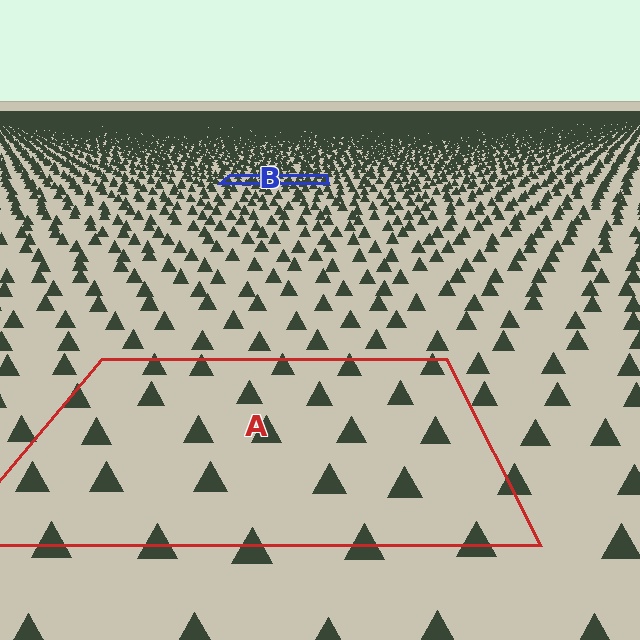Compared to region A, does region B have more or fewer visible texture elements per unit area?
Region B has more texture elements per unit area — they are packed more densely because it is farther away.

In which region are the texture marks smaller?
The texture marks are smaller in region B, because it is farther away.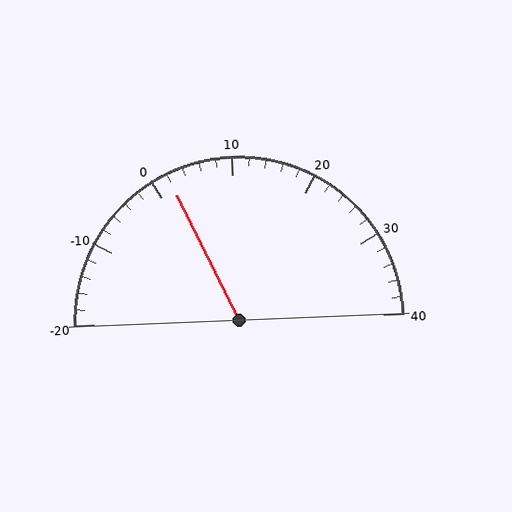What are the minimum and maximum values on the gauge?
The gauge ranges from -20 to 40.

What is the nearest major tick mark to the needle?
The nearest major tick mark is 0.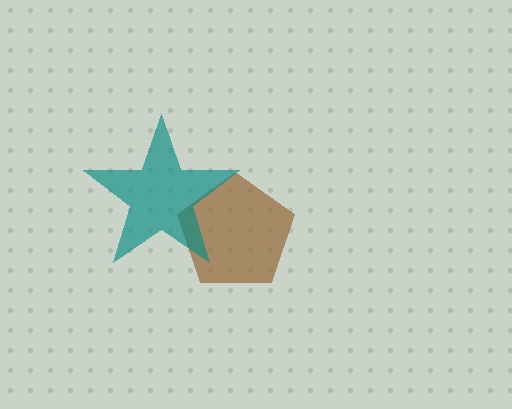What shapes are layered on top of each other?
The layered shapes are: a brown pentagon, a teal star.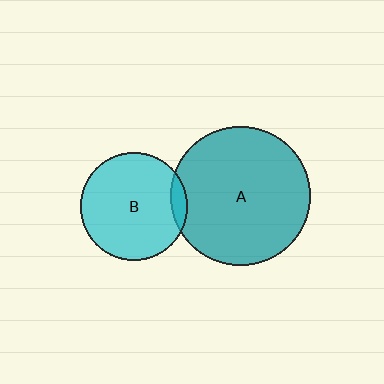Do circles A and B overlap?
Yes.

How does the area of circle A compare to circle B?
Approximately 1.7 times.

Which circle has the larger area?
Circle A (teal).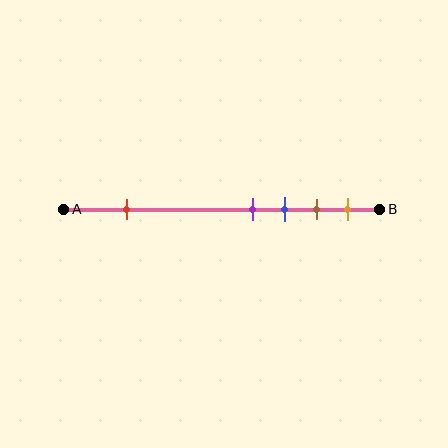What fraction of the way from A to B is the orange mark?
The orange mark is approximately 90% (0.9) of the way from A to B.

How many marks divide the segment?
There are 5 marks dividing the segment.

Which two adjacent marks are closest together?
The purple and blue marks are the closest adjacent pair.